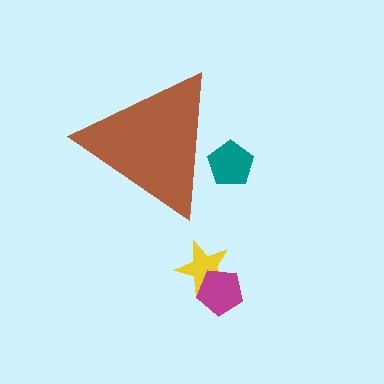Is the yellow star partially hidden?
No, the yellow star is fully visible.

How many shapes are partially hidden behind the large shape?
1 shape is partially hidden.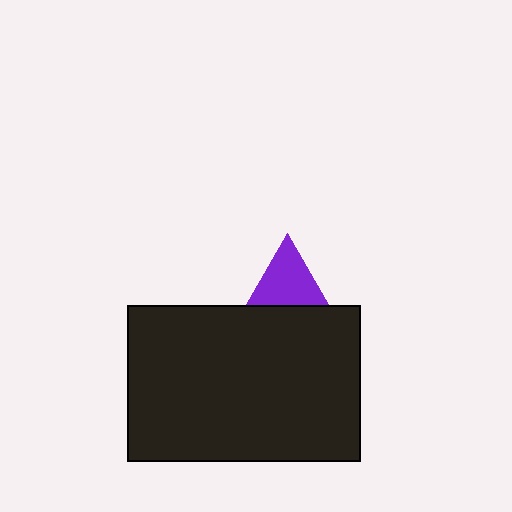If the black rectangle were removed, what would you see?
You would see the complete purple triangle.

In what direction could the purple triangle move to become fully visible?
The purple triangle could move up. That would shift it out from behind the black rectangle entirely.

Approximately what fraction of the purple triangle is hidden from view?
Roughly 48% of the purple triangle is hidden behind the black rectangle.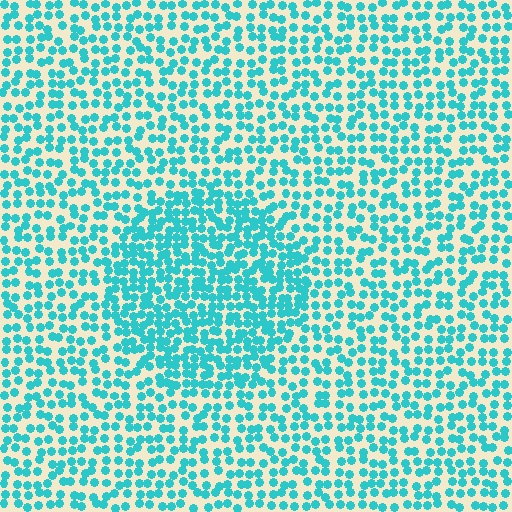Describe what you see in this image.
The image contains small cyan elements arranged at two different densities. A circle-shaped region is visible where the elements are more densely packed than the surrounding area.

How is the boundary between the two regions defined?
The boundary is defined by a change in element density (approximately 1.7x ratio). All elements are the same color, size, and shape.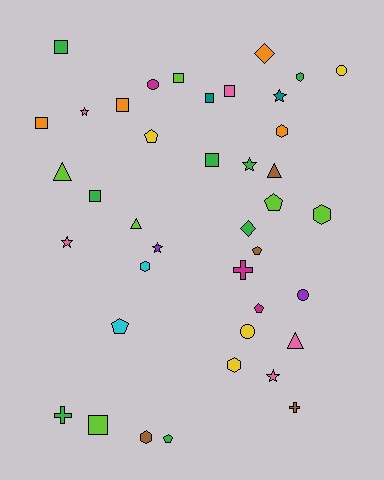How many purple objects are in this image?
There are 2 purple objects.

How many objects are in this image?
There are 40 objects.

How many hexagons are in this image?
There are 6 hexagons.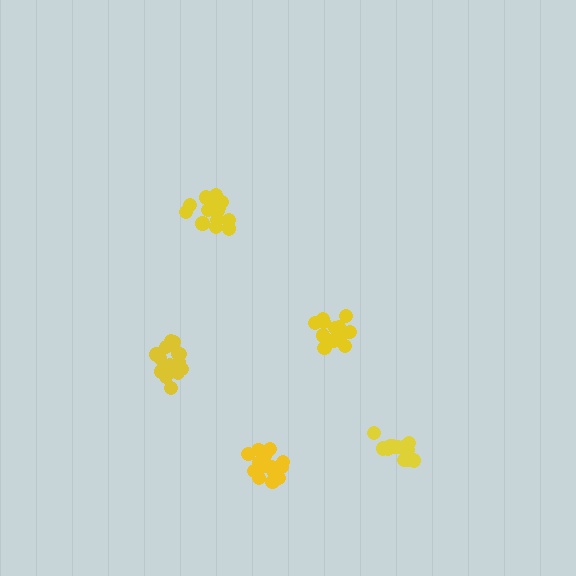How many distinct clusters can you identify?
There are 5 distinct clusters.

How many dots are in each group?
Group 1: 14 dots, Group 2: 15 dots, Group 3: 19 dots, Group 4: 13 dots, Group 5: 16 dots (77 total).